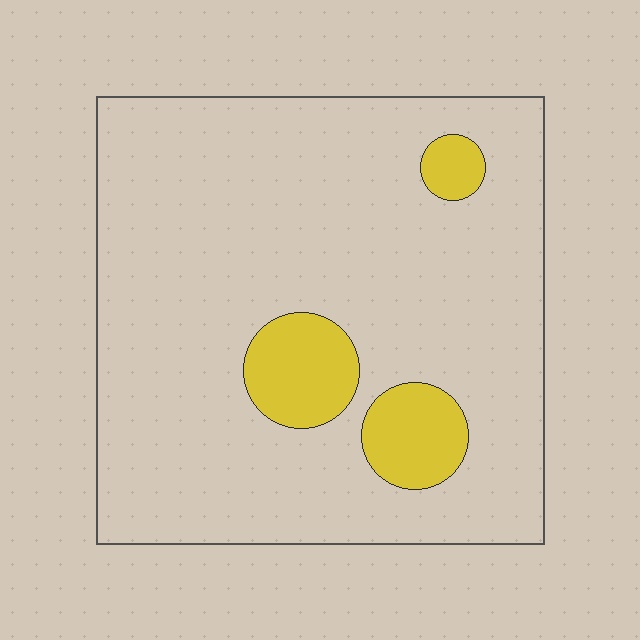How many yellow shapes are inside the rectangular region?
3.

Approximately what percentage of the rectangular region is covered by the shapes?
Approximately 10%.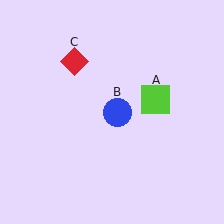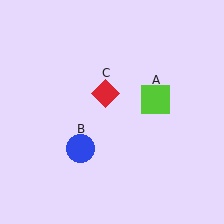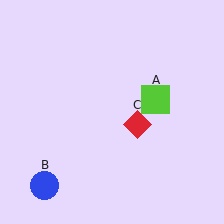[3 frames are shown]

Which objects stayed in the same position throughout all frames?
Lime square (object A) remained stationary.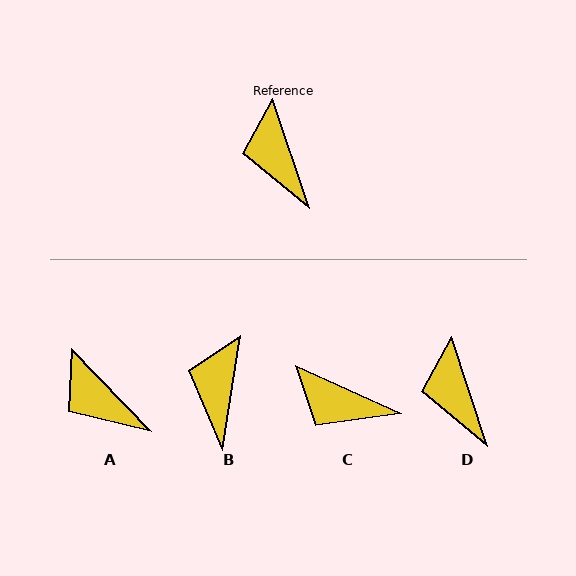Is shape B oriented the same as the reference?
No, it is off by about 27 degrees.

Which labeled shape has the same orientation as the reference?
D.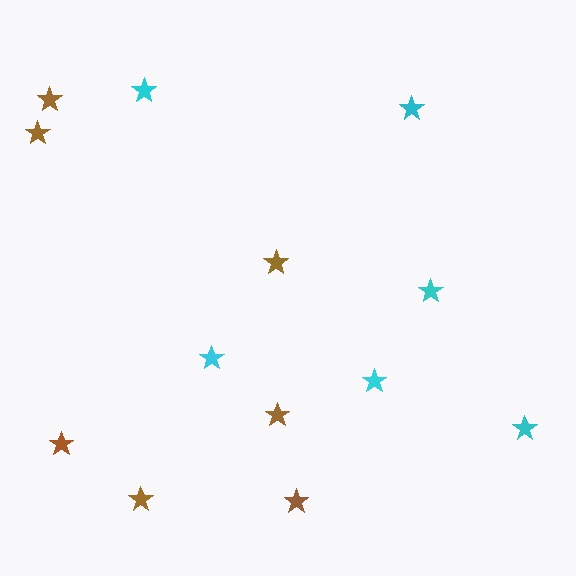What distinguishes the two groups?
There are 2 groups: one group of brown stars (7) and one group of cyan stars (6).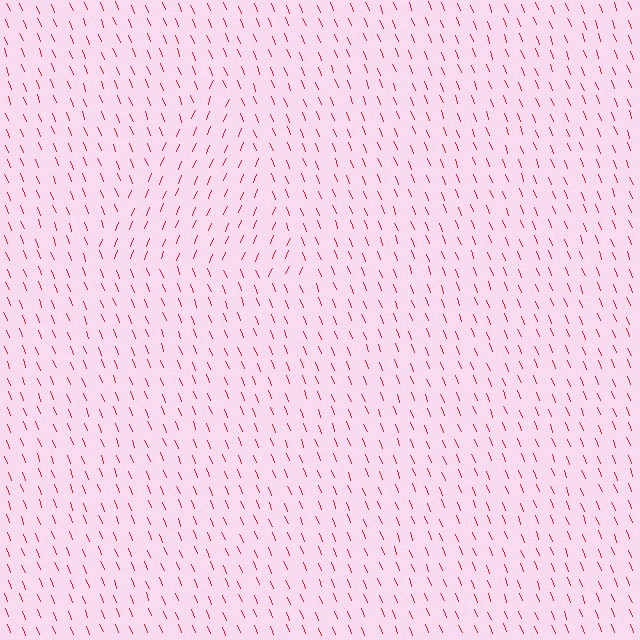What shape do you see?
I see a triangle.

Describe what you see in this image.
The image is filled with small red line segments. A triangle region in the image has lines oriented differently from the surrounding lines, creating a visible texture boundary.